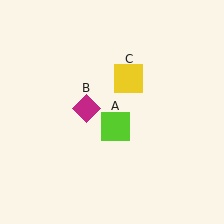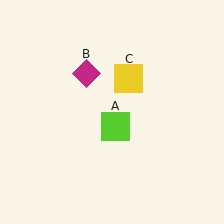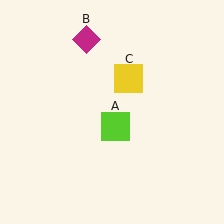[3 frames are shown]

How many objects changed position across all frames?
1 object changed position: magenta diamond (object B).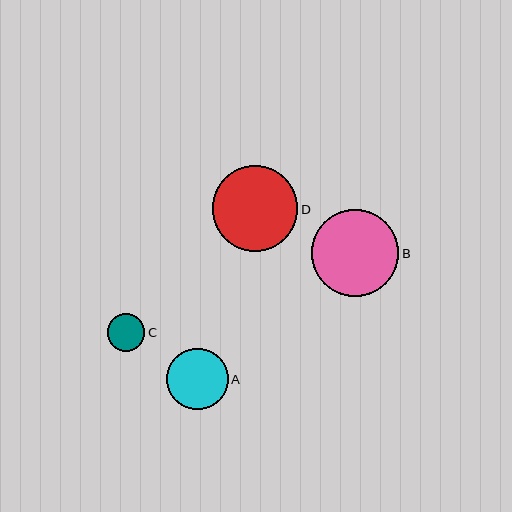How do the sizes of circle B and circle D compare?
Circle B and circle D are approximately the same size.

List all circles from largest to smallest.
From largest to smallest: B, D, A, C.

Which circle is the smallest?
Circle C is the smallest with a size of approximately 37 pixels.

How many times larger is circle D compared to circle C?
Circle D is approximately 2.3 times the size of circle C.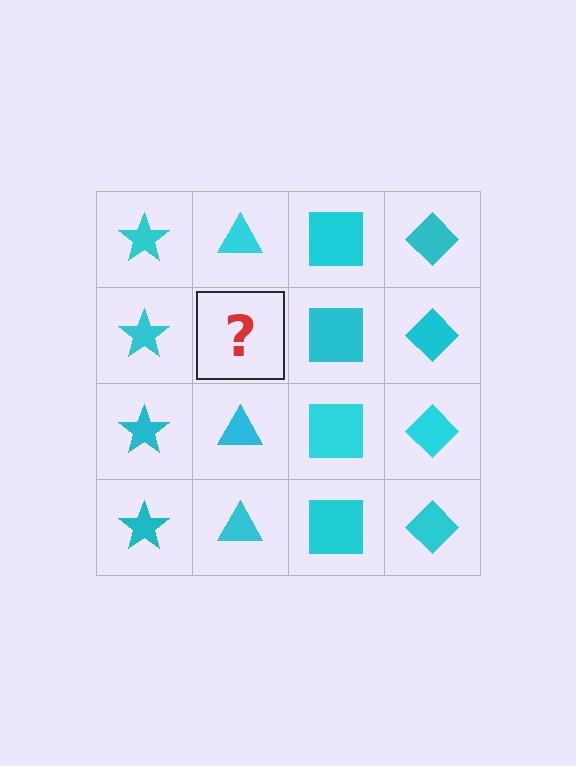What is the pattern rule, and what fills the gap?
The rule is that each column has a consistent shape. The gap should be filled with a cyan triangle.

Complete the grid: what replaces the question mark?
The question mark should be replaced with a cyan triangle.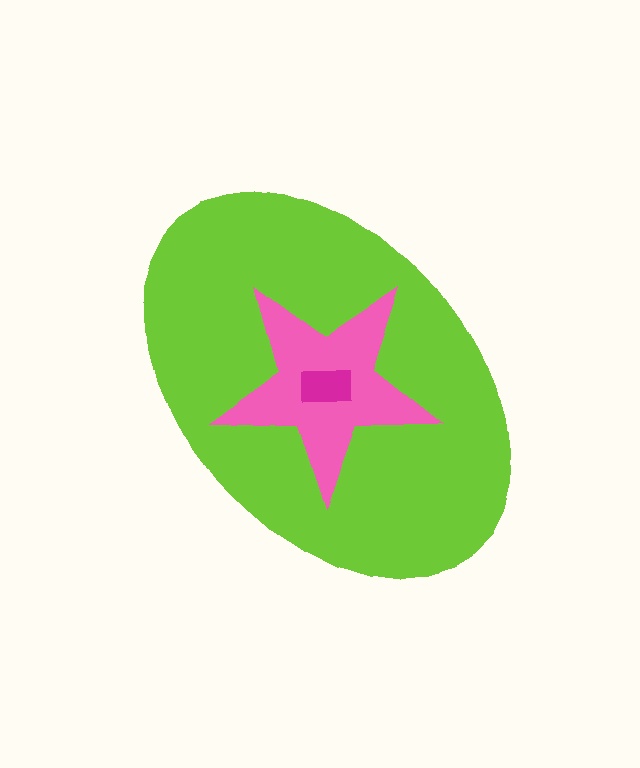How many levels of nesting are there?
3.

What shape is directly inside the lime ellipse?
The pink star.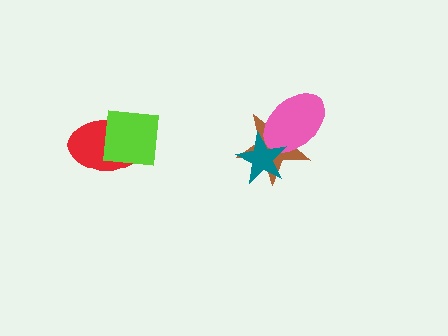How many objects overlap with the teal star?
2 objects overlap with the teal star.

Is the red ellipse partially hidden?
Yes, it is partially covered by another shape.